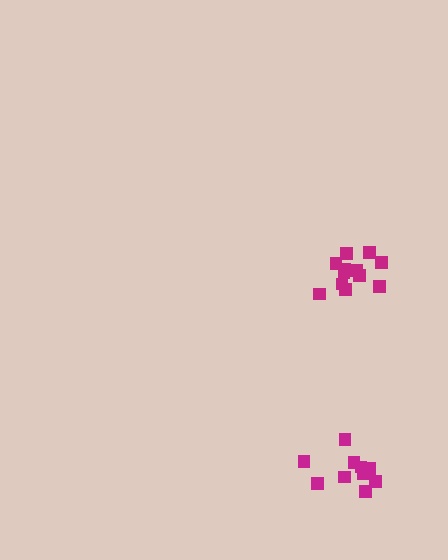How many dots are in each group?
Group 1: 12 dots, Group 2: 11 dots (23 total).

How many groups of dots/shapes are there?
There are 2 groups.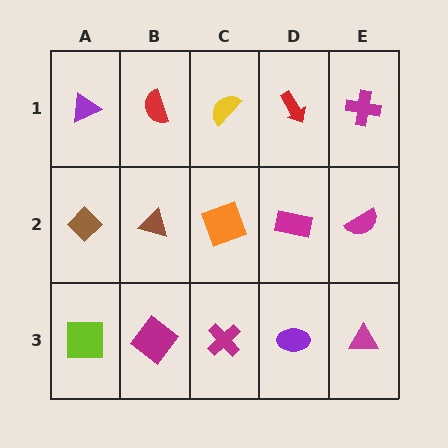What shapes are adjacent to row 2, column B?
A red semicircle (row 1, column B), a magenta diamond (row 3, column B), a brown diamond (row 2, column A), an orange square (row 2, column C).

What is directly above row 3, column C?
An orange square.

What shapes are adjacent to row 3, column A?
A brown diamond (row 2, column A), a magenta diamond (row 3, column B).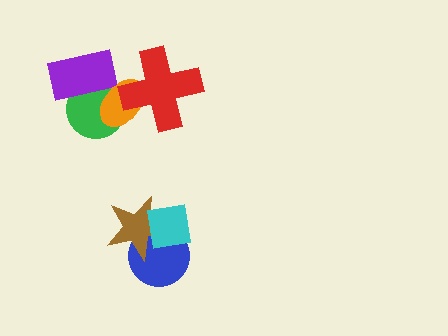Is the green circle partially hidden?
Yes, it is partially covered by another shape.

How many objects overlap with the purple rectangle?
2 objects overlap with the purple rectangle.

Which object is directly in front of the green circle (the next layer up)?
The purple rectangle is directly in front of the green circle.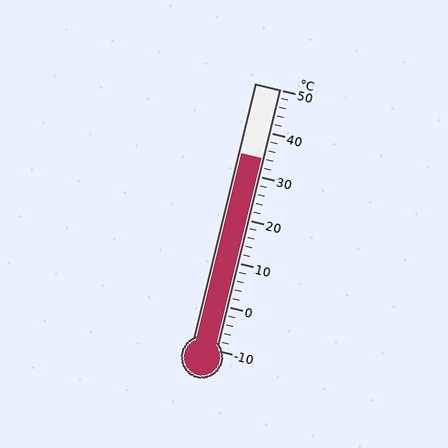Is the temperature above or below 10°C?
The temperature is above 10°C.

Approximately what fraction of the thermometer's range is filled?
The thermometer is filled to approximately 75% of its range.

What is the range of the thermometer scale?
The thermometer scale ranges from -10°C to 50°C.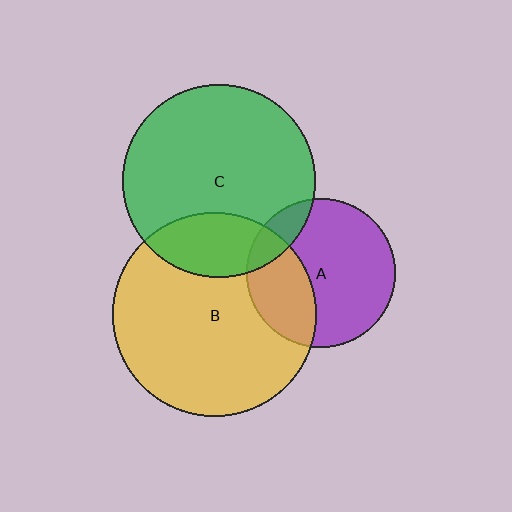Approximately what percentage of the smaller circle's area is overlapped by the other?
Approximately 15%.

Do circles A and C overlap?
Yes.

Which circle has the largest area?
Circle B (yellow).